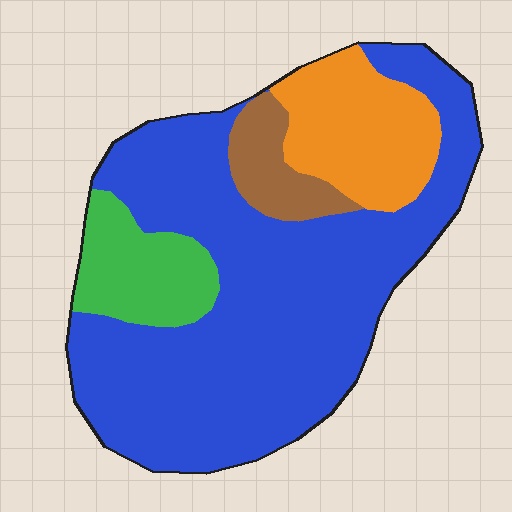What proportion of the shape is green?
Green covers around 10% of the shape.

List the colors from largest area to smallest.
From largest to smallest: blue, orange, green, brown.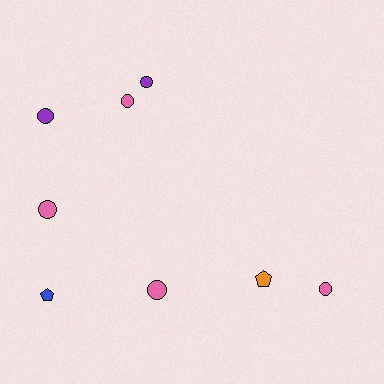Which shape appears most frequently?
Circle, with 6 objects.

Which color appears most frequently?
Pink, with 4 objects.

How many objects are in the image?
There are 8 objects.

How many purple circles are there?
There are 2 purple circles.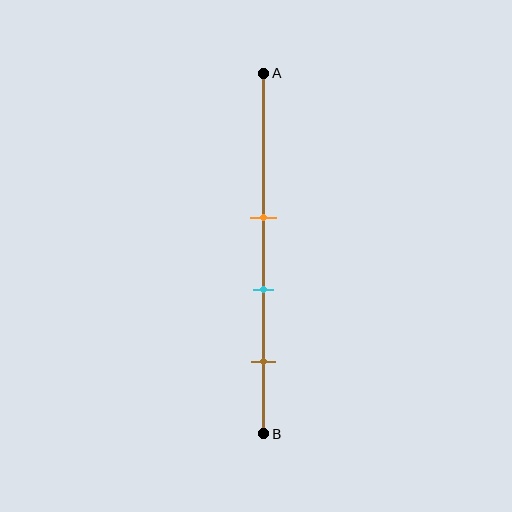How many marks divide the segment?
There are 3 marks dividing the segment.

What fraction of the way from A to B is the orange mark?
The orange mark is approximately 40% (0.4) of the way from A to B.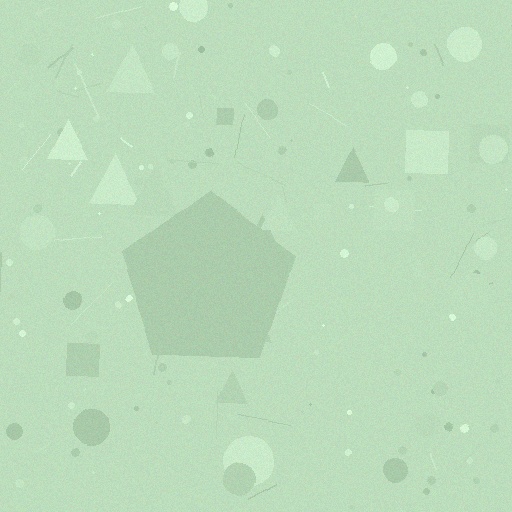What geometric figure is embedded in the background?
A pentagon is embedded in the background.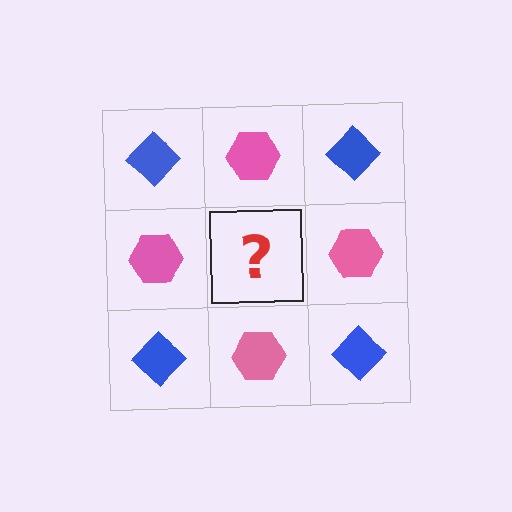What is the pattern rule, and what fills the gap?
The rule is that it alternates blue diamond and pink hexagon in a checkerboard pattern. The gap should be filled with a blue diamond.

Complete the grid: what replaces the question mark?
The question mark should be replaced with a blue diamond.